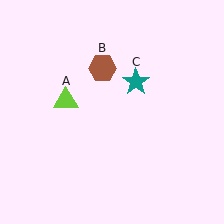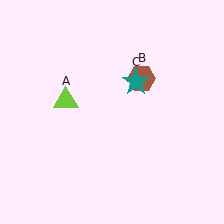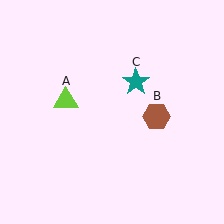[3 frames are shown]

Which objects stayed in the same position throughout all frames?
Lime triangle (object A) and teal star (object C) remained stationary.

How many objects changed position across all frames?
1 object changed position: brown hexagon (object B).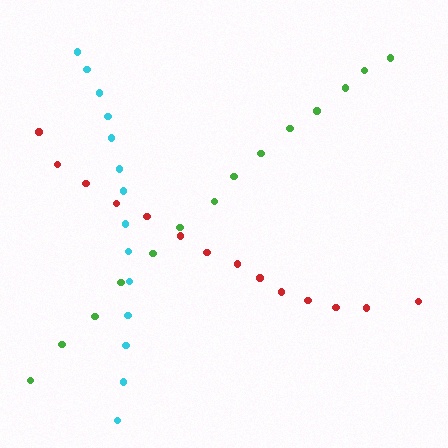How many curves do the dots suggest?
There are 3 distinct paths.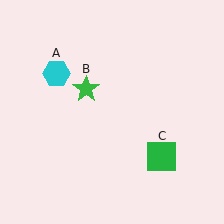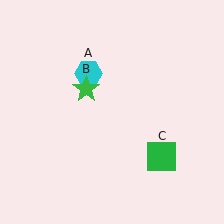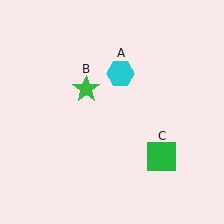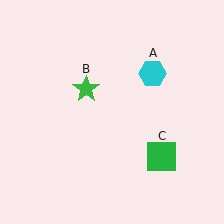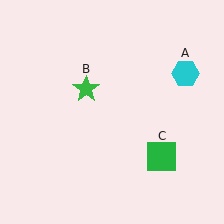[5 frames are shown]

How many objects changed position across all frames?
1 object changed position: cyan hexagon (object A).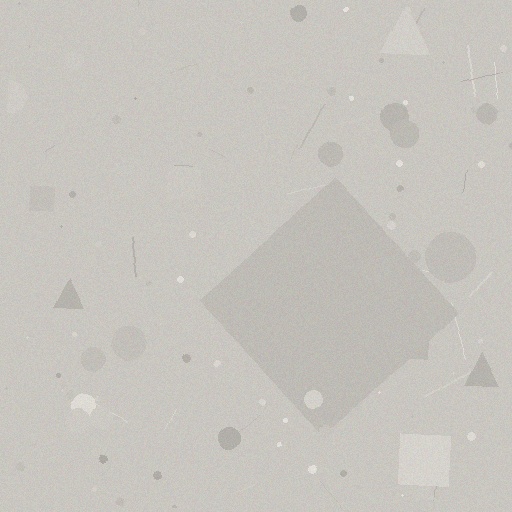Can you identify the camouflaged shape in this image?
The camouflaged shape is a diamond.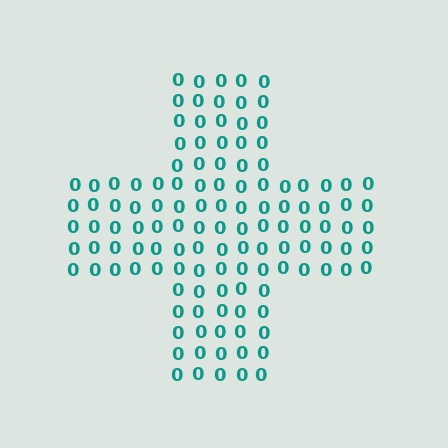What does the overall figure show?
The overall figure shows a cross.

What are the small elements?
The small elements are digit 0's.